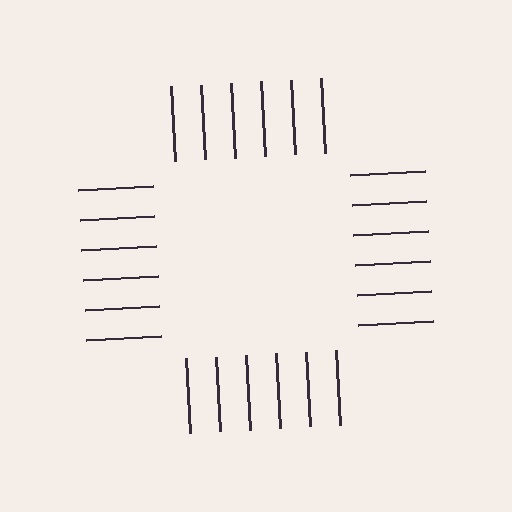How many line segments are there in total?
24 — 6 along each of the 4 edges.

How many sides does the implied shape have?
4 sides — the line-ends trace a square.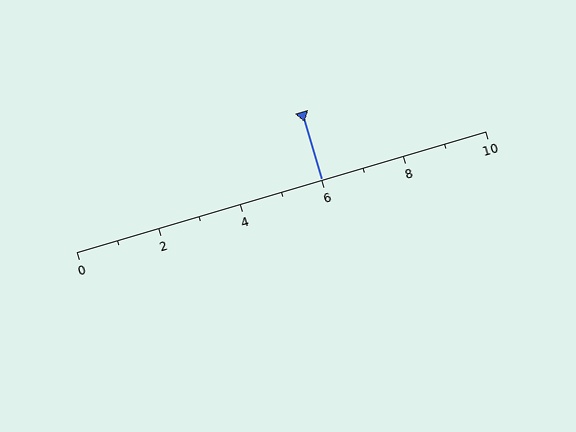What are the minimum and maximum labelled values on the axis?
The axis runs from 0 to 10.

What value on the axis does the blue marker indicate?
The marker indicates approximately 6.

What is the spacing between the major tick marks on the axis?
The major ticks are spaced 2 apart.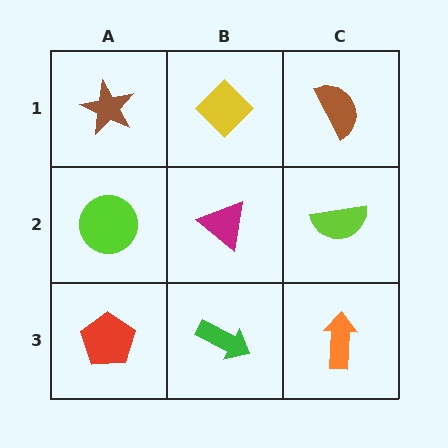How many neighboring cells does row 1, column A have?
2.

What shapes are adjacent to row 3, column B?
A magenta triangle (row 2, column B), a red pentagon (row 3, column A), an orange arrow (row 3, column C).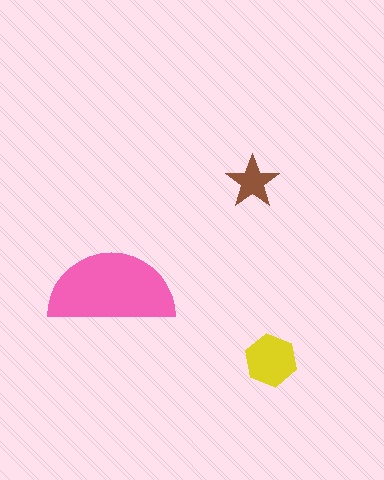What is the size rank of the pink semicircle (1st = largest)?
1st.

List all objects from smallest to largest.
The brown star, the yellow hexagon, the pink semicircle.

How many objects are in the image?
There are 3 objects in the image.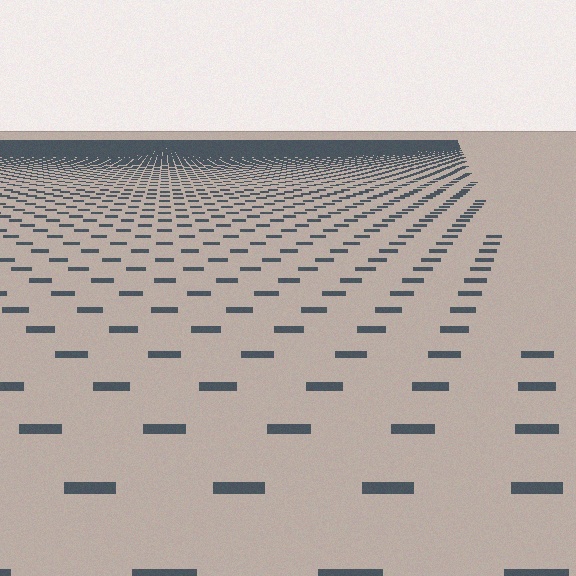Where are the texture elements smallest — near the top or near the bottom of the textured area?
Near the top.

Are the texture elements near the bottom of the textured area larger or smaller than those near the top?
Larger. Near the bottom, elements are closer to the viewer and appear at a bigger on-screen size.